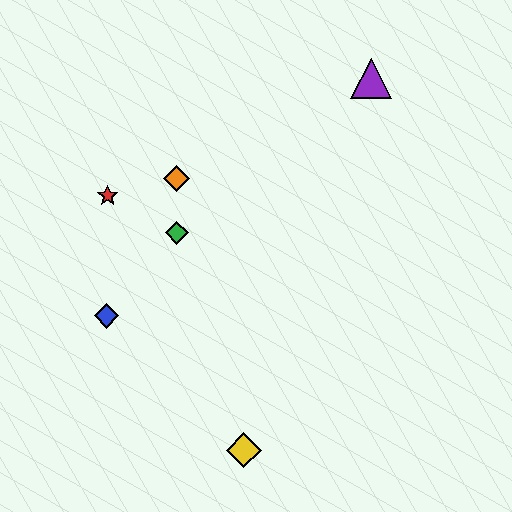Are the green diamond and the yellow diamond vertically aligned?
No, the green diamond is at x≈177 and the yellow diamond is at x≈244.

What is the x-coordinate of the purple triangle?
The purple triangle is at x≈371.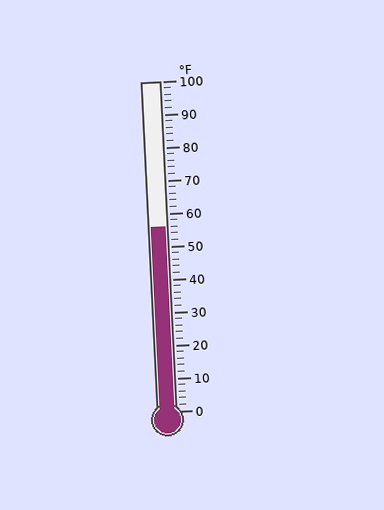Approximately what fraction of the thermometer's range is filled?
The thermometer is filled to approximately 55% of its range.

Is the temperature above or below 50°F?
The temperature is above 50°F.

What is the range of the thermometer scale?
The thermometer scale ranges from 0°F to 100°F.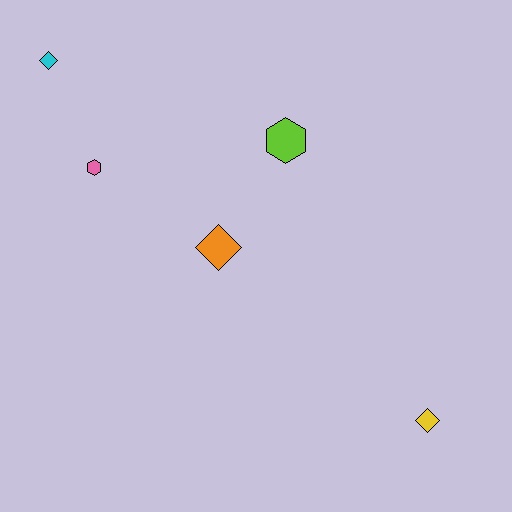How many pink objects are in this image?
There is 1 pink object.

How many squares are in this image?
There are no squares.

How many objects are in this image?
There are 5 objects.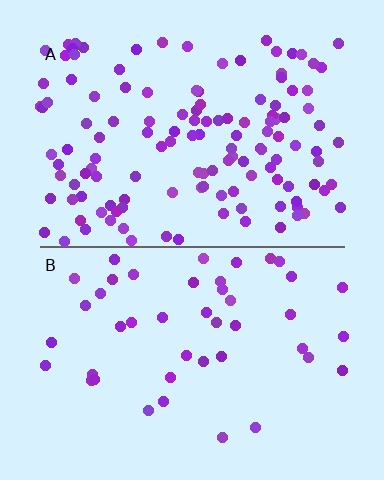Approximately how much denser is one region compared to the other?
Approximately 3.0× — region A over region B.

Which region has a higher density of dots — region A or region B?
A (the top).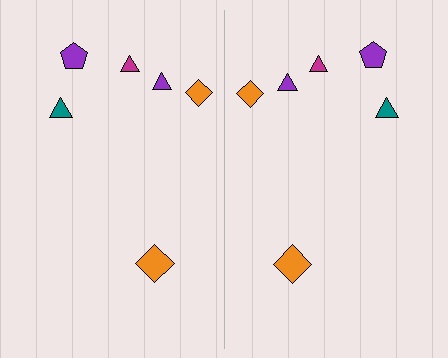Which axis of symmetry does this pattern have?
The pattern has a vertical axis of symmetry running through the center of the image.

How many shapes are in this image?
There are 12 shapes in this image.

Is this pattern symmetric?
Yes, this pattern has bilateral (reflection) symmetry.